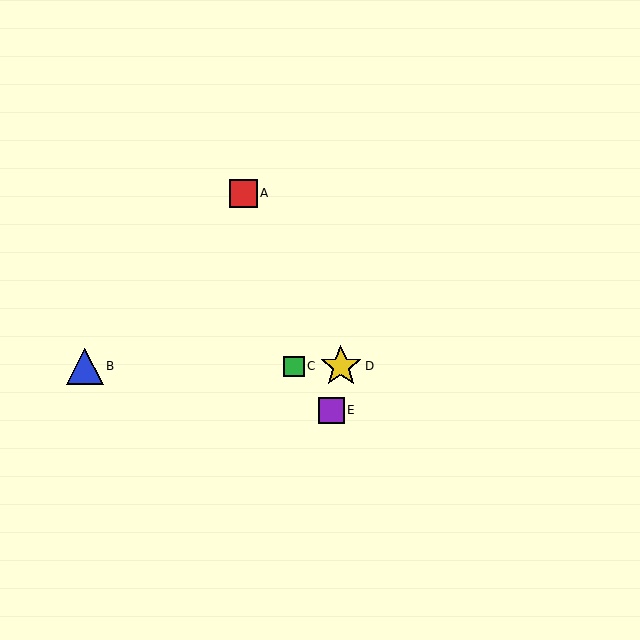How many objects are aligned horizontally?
3 objects (B, C, D) are aligned horizontally.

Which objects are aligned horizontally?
Objects B, C, D are aligned horizontally.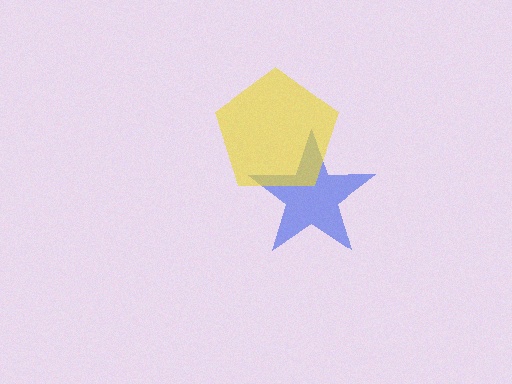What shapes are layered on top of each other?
The layered shapes are: a blue star, a yellow pentagon.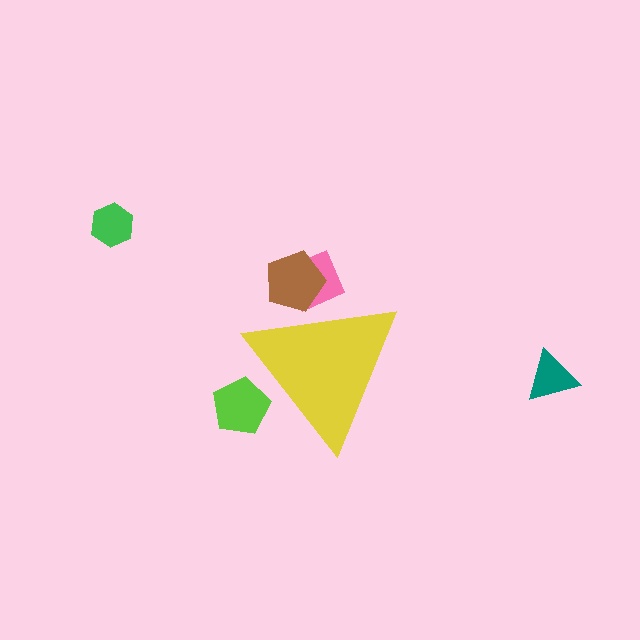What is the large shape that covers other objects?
A yellow triangle.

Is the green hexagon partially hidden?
No, the green hexagon is fully visible.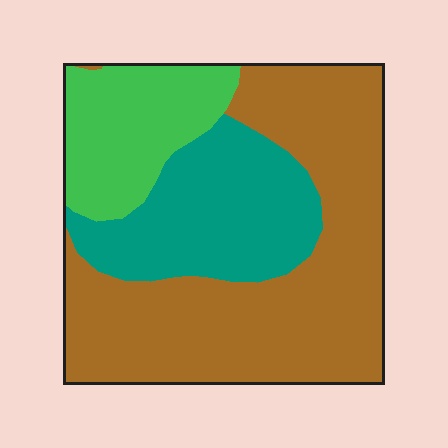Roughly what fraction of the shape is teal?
Teal covers about 25% of the shape.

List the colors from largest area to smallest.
From largest to smallest: brown, teal, green.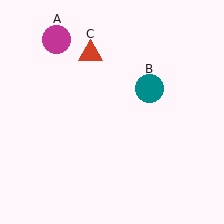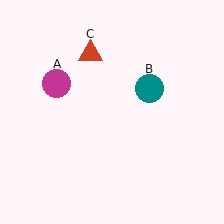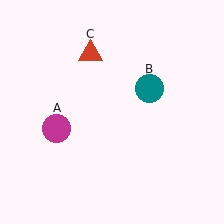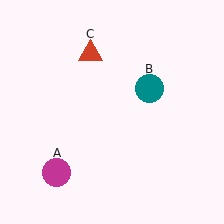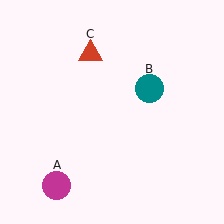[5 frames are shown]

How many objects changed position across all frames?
1 object changed position: magenta circle (object A).